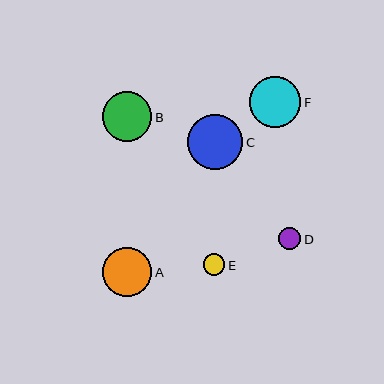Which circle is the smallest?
Circle E is the smallest with a size of approximately 21 pixels.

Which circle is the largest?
Circle C is the largest with a size of approximately 56 pixels.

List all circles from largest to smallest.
From largest to smallest: C, F, B, A, D, E.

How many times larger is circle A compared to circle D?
Circle A is approximately 2.2 times the size of circle D.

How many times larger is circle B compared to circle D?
Circle B is approximately 2.2 times the size of circle D.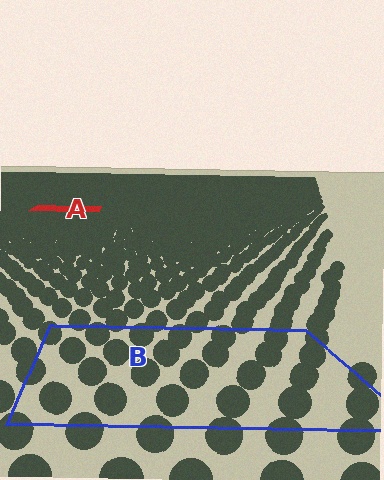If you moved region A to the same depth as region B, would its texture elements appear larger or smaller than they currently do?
They would appear larger. At a closer depth, the same texture elements are projected at a bigger on-screen size.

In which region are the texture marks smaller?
The texture marks are smaller in region A, because it is farther away.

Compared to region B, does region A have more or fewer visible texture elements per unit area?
Region A has more texture elements per unit area — they are packed more densely because it is farther away.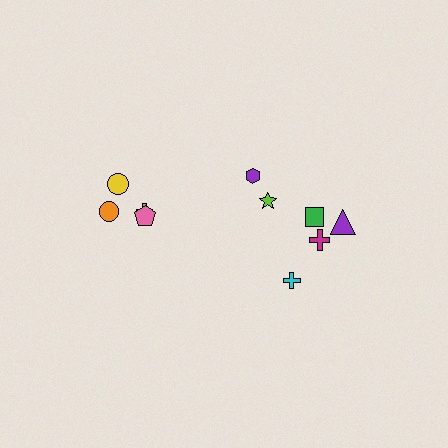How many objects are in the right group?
There are 7 objects.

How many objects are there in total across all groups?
There are 11 objects.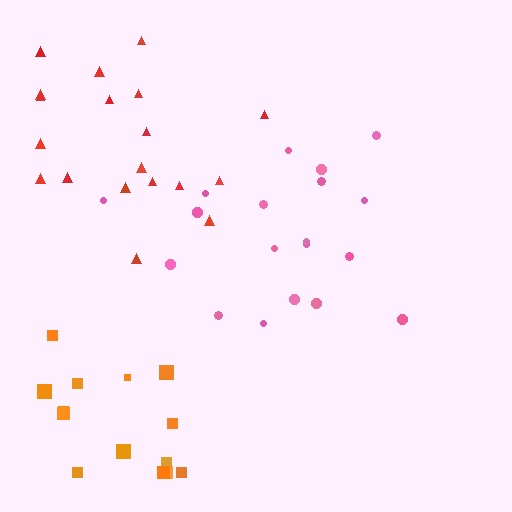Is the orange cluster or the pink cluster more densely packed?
Orange.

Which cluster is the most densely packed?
Orange.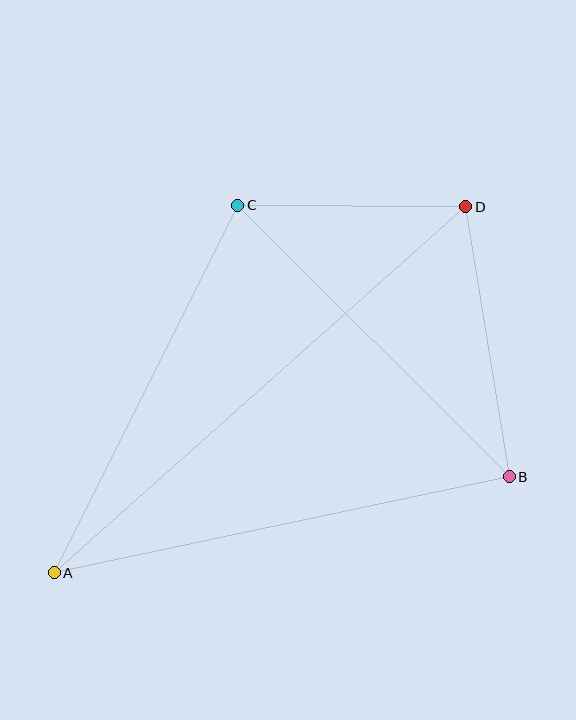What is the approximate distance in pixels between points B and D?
The distance between B and D is approximately 273 pixels.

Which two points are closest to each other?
Points C and D are closest to each other.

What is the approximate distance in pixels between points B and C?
The distance between B and C is approximately 384 pixels.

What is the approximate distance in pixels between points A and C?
The distance between A and C is approximately 411 pixels.